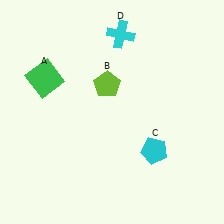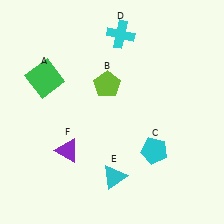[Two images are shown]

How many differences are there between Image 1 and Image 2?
There are 2 differences between the two images.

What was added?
A cyan triangle (E), a purple triangle (F) were added in Image 2.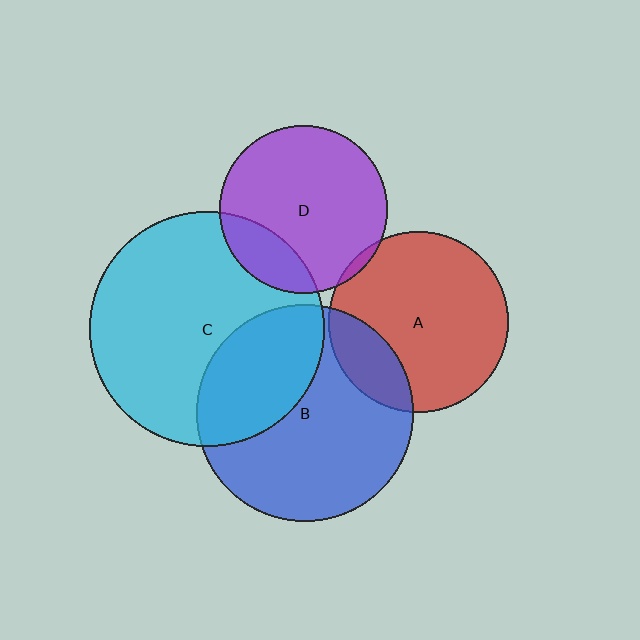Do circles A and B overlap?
Yes.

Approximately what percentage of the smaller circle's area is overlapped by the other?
Approximately 20%.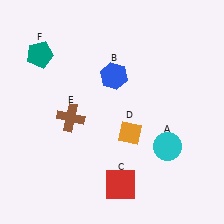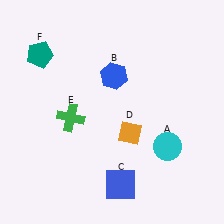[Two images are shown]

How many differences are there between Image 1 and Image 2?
There are 2 differences between the two images.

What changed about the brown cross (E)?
In Image 1, E is brown. In Image 2, it changed to green.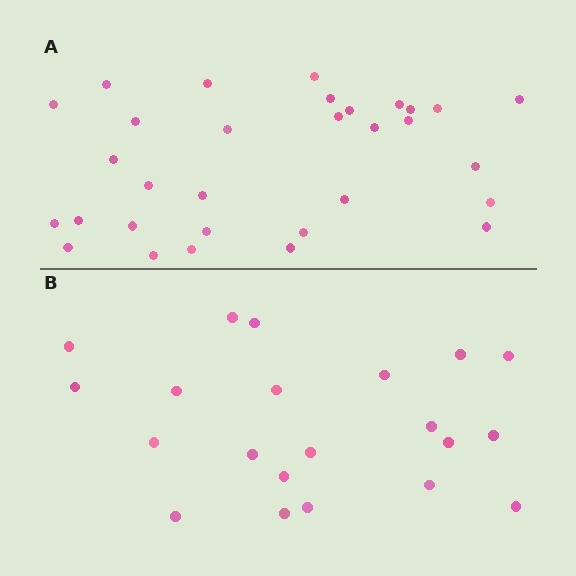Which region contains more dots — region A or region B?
Region A (the top region) has more dots.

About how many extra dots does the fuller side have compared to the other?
Region A has roughly 10 or so more dots than region B.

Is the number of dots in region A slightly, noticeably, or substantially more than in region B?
Region A has substantially more. The ratio is roughly 1.5 to 1.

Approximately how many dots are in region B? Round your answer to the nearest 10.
About 20 dots. (The exact count is 21, which rounds to 20.)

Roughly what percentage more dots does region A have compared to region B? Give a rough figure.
About 50% more.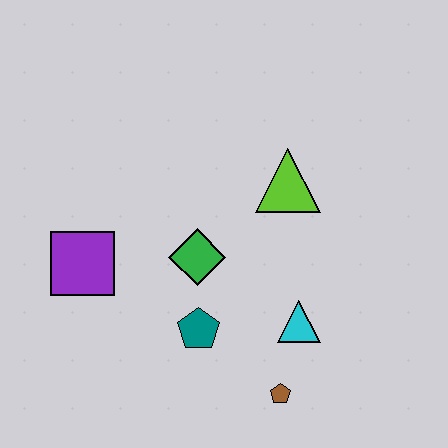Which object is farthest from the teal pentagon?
The lime triangle is farthest from the teal pentagon.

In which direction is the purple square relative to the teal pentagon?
The purple square is to the left of the teal pentagon.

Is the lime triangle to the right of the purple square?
Yes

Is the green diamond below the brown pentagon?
No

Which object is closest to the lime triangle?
The green diamond is closest to the lime triangle.